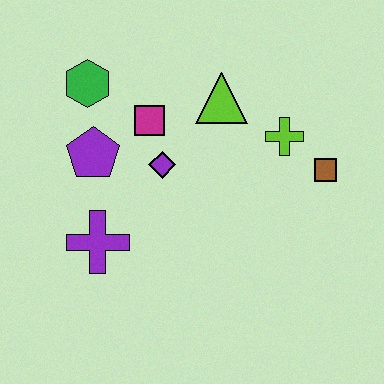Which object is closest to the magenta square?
The purple diamond is closest to the magenta square.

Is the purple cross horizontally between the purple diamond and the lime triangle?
No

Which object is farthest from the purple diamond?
The brown square is farthest from the purple diamond.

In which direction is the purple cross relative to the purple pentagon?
The purple cross is below the purple pentagon.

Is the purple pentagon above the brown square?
Yes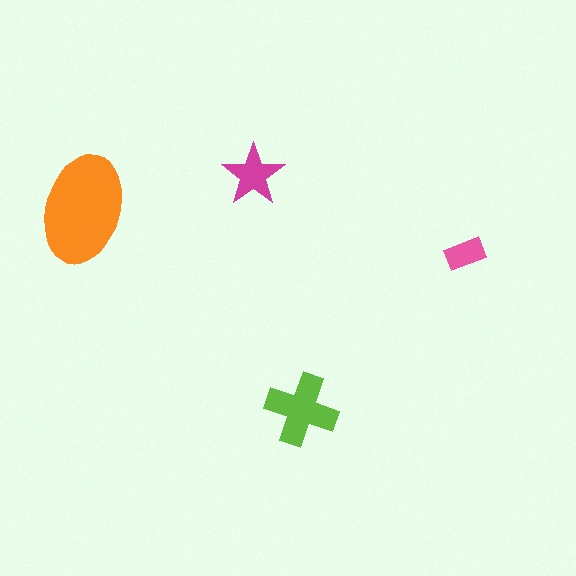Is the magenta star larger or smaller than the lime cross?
Smaller.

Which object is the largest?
The orange ellipse.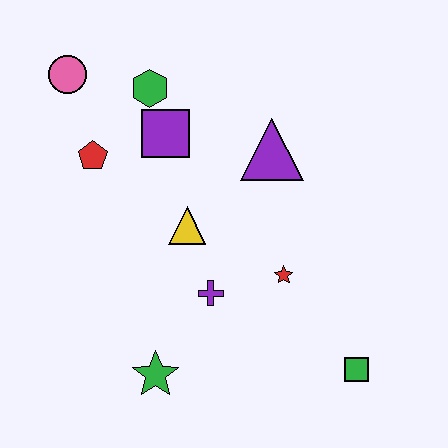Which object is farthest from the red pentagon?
The green square is farthest from the red pentagon.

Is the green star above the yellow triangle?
No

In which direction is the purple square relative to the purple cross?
The purple square is above the purple cross.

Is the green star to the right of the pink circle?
Yes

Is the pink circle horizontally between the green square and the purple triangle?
No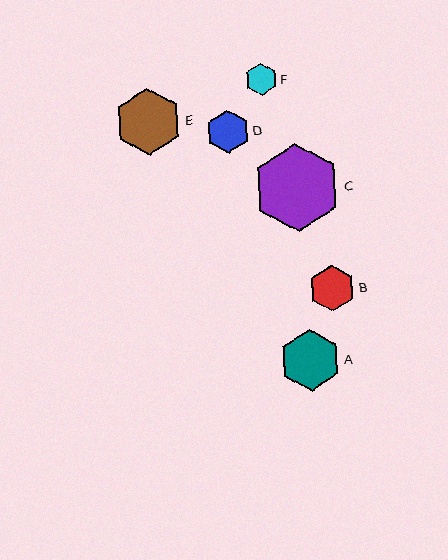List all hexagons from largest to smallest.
From largest to smallest: C, E, A, B, D, F.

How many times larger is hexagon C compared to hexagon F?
Hexagon C is approximately 2.8 times the size of hexagon F.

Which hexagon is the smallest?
Hexagon F is the smallest with a size of approximately 32 pixels.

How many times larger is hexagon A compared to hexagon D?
Hexagon A is approximately 1.4 times the size of hexagon D.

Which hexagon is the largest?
Hexagon C is the largest with a size of approximately 88 pixels.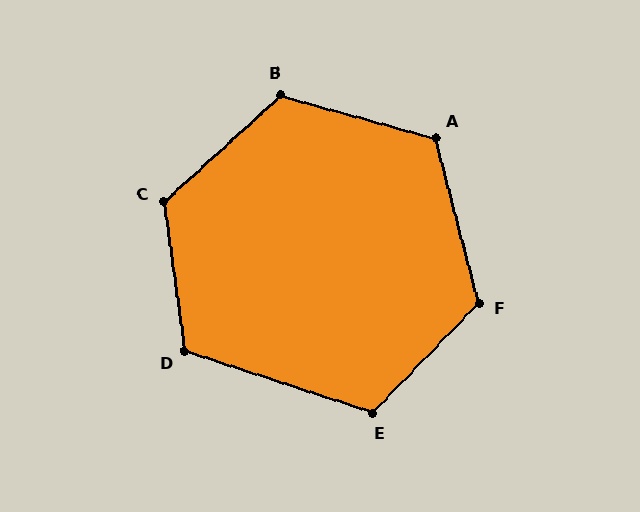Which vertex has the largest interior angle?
C, at approximately 124 degrees.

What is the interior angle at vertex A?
Approximately 120 degrees (obtuse).